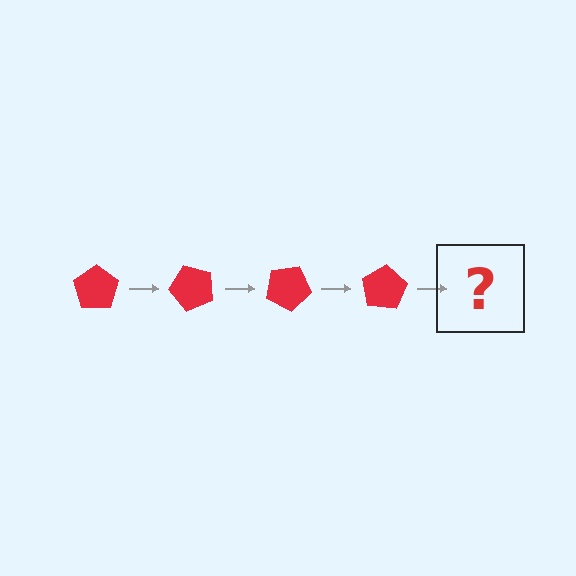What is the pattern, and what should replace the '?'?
The pattern is that the pentagon rotates 50 degrees each step. The '?' should be a red pentagon rotated 200 degrees.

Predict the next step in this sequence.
The next step is a red pentagon rotated 200 degrees.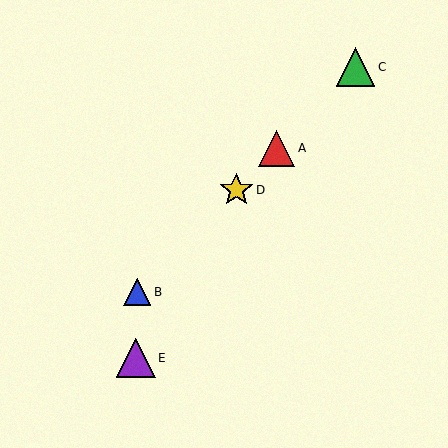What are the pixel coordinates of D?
Object D is at (236, 190).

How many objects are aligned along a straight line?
4 objects (A, B, C, D) are aligned along a straight line.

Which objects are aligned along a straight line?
Objects A, B, C, D are aligned along a straight line.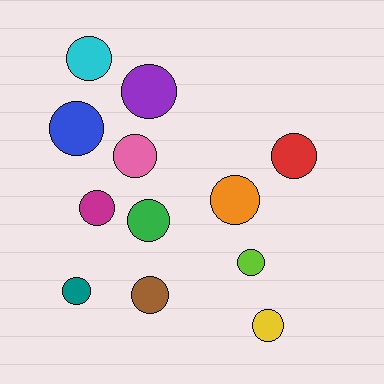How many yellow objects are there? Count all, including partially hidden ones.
There is 1 yellow object.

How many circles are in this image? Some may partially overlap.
There are 12 circles.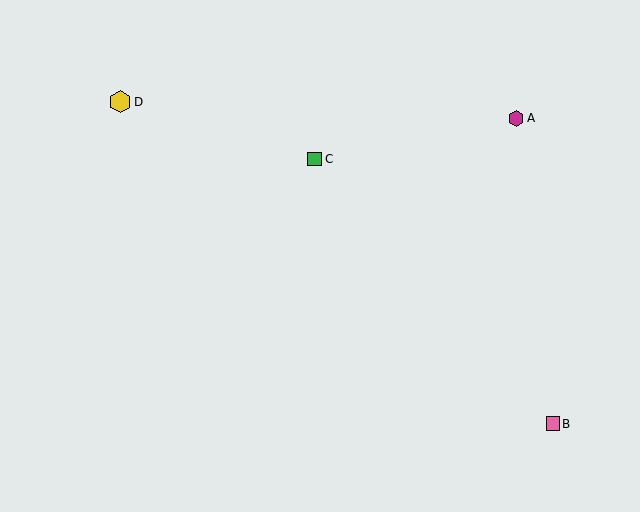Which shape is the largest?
The yellow hexagon (labeled D) is the largest.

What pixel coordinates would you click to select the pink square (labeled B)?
Click at (553, 424) to select the pink square B.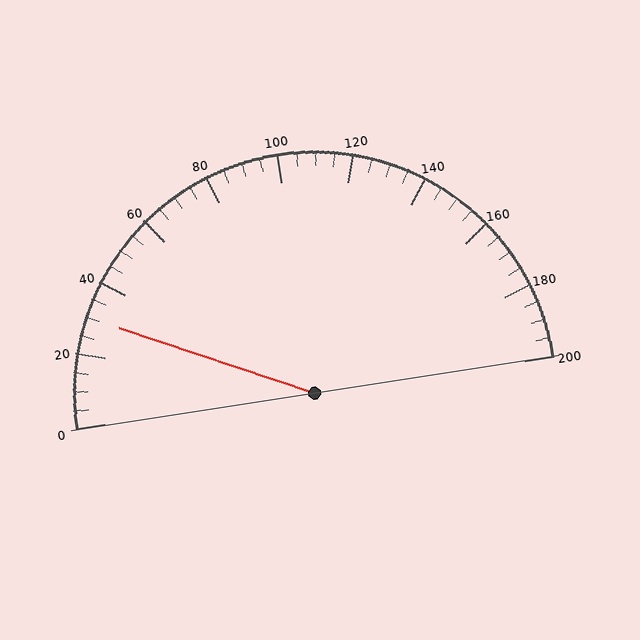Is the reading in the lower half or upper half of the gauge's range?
The reading is in the lower half of the range (0 to 200).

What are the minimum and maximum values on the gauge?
The gauge ranges from 0 to 200.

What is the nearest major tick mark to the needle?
The nearest major tick mark is 40.